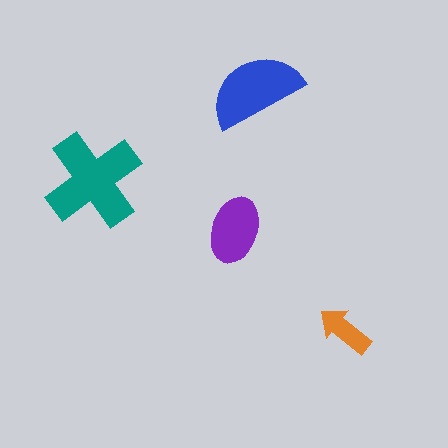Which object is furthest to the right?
The orange arrow is rightmost.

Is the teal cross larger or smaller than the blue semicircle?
Larger.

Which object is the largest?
The teal cross.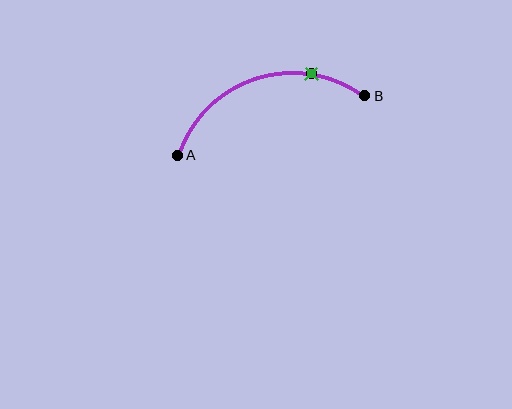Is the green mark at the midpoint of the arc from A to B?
No. The green mark lies on the arc but is closer to endpoint B. The arc midpoint would be at the point on the curve equidistant along the arc from both A and B.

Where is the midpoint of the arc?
The arc midpoint is the point on the curve farthest from the straight line joining A and B. It sits above that line.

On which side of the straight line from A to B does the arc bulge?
The arc bulges above the straight line connecting A and B.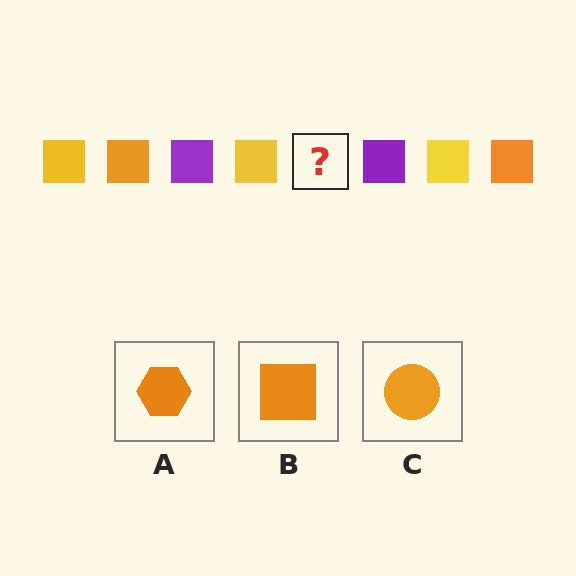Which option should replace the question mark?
Option B.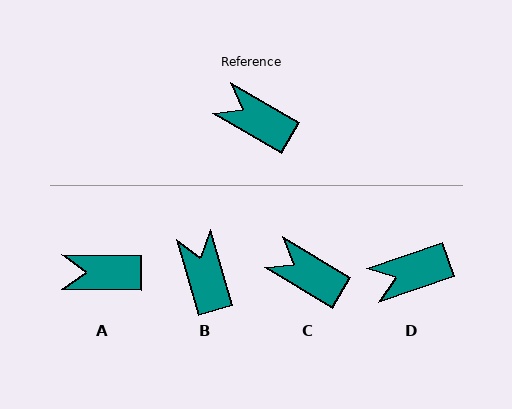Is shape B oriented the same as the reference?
No, it is off by about 44 degrees.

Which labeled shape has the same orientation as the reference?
C.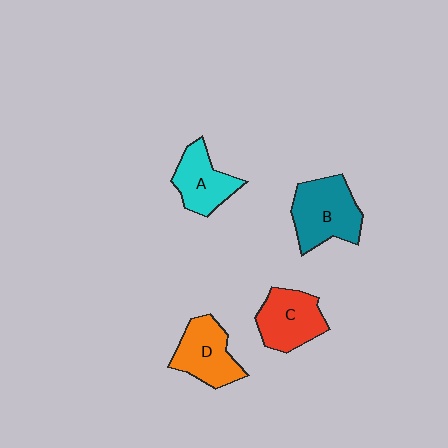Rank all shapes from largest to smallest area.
From largest to smallest: B (teal), C (red), D (orange), A (cyan).